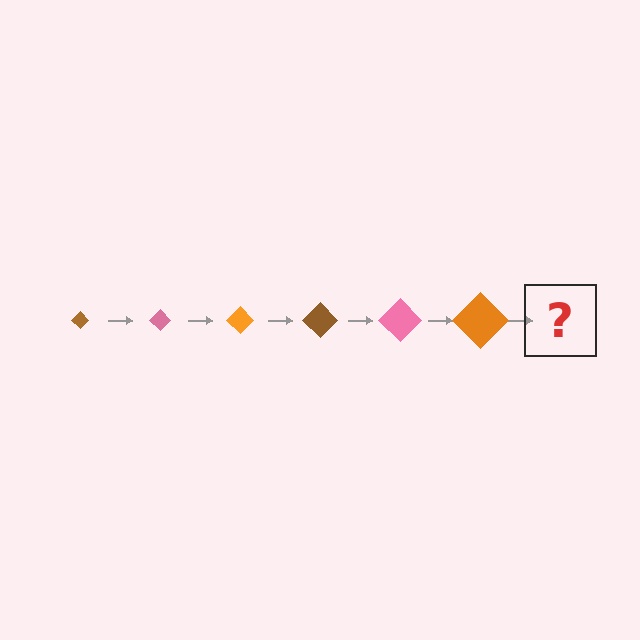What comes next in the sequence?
The next element should be a brown diamond, larger than the previous one.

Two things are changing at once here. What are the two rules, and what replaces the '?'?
The two rules are that the diamond grows larger each step and the color cycles through brown, pink, and orange. The '?' should be a brown diamond, larger than the previous one.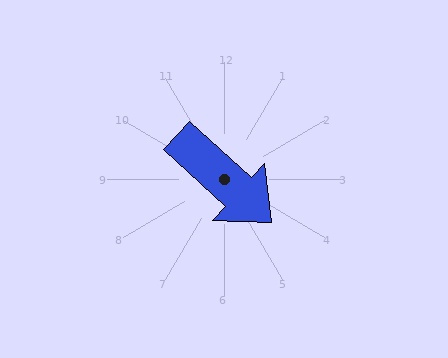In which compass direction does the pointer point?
Southeast.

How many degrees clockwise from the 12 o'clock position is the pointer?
Approximately 133 degrees.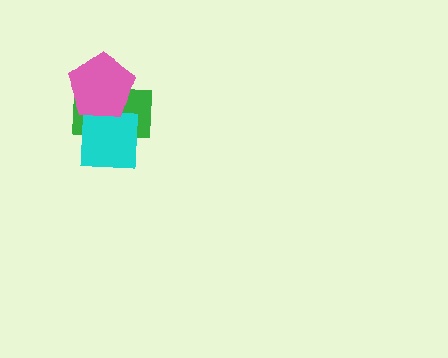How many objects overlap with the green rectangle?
2 objects overlap with the green rectangle.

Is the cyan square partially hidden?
Yes, it is partially covered by another shape.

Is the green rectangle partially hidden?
Yes, it is partially covered by another shape.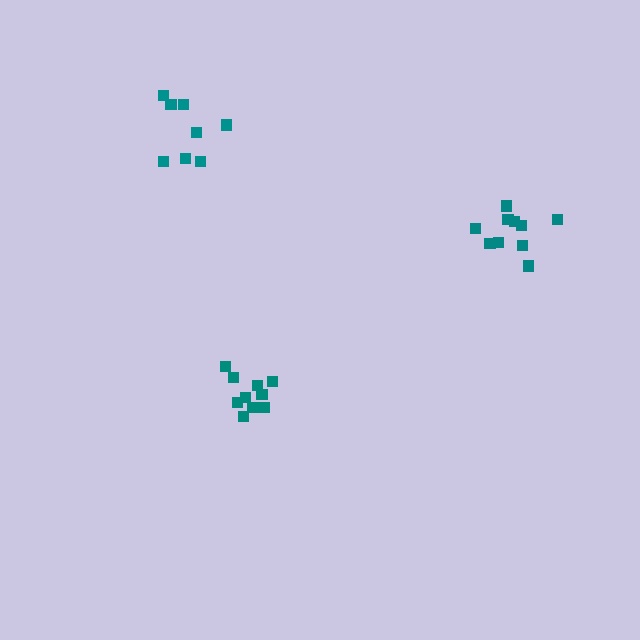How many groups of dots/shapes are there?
There are 3 groups.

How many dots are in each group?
Group 1: 10 dots, Group 2: 8 dots, Group 3: 10 dots (28 total).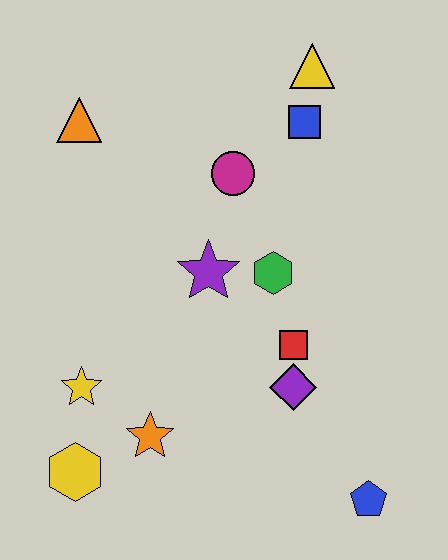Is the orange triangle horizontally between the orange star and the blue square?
No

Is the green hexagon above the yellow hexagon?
Yes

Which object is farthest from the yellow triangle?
The yellow hexagon is farthest from the yellow triangle.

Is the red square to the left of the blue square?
Yes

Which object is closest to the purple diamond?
The red square is closest to the purple diamond.